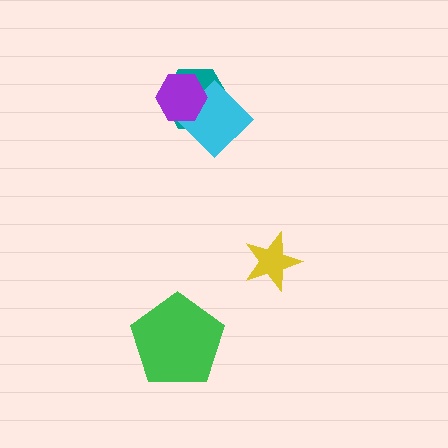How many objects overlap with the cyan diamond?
2 objects overlap with the cyan diamond.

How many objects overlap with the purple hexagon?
2 objects overlap with the purple hexagon.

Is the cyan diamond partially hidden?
Yes, it is partially covered by another shape.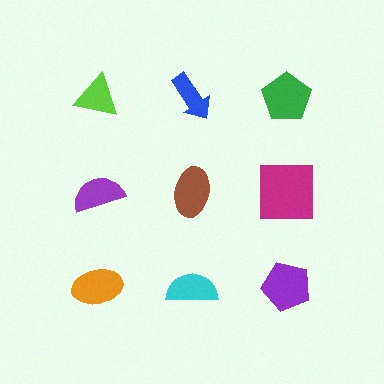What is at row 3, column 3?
A purple pentagon.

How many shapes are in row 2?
3 shapes.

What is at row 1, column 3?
A green pentagon.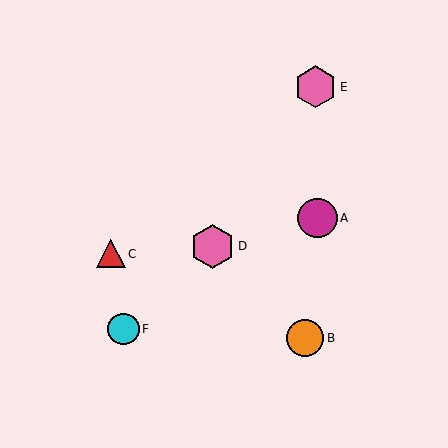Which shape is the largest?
The pink hexagon (labeled D) is the largest.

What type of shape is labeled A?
Shape A is a magenta circle.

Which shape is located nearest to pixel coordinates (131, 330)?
The cyan circle (labeled F) at (123, 329) is nearest to that location.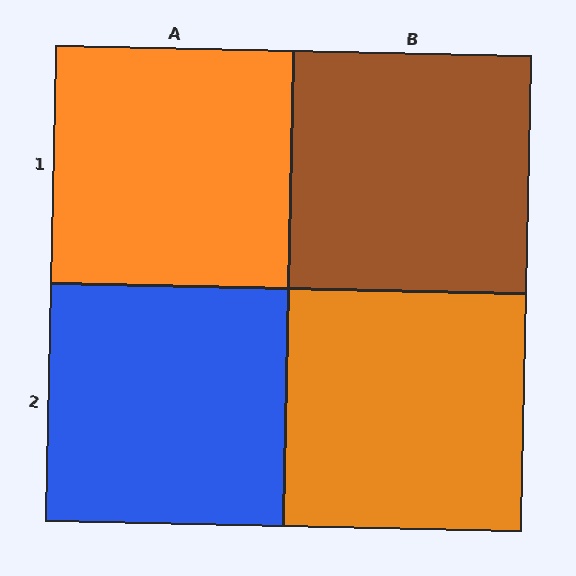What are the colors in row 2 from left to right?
Blue, orange.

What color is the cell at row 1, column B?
Brown.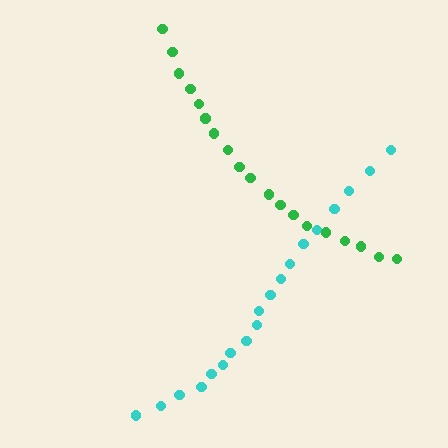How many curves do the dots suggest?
There are 2 distinct paths.